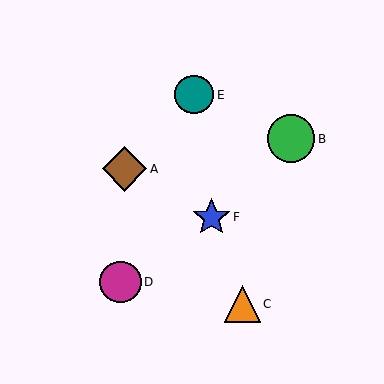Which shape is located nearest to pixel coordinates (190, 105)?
The teal circle (labeled E) at (194, 95) is nearest to that location.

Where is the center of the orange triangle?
The center of the orange triangle is at (242, 304).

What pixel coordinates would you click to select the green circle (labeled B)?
Click at (291, 139) to select the green circle B.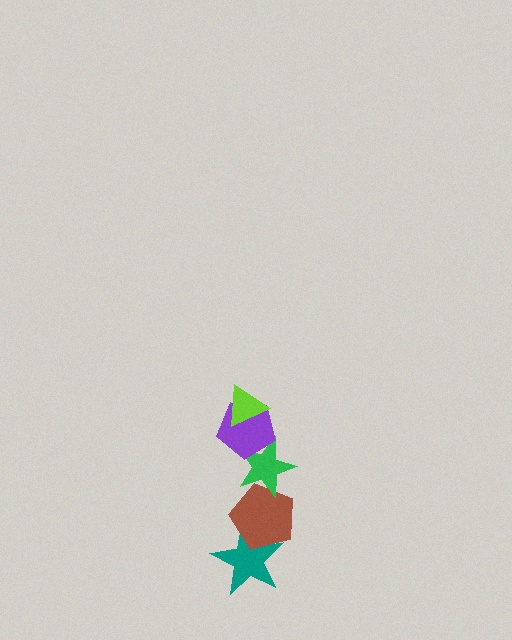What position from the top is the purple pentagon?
The purple pentagon is 2nd from the top.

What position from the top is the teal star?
The teal star is 5th from the top.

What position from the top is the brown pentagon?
The brown pentagon is 4th from the top.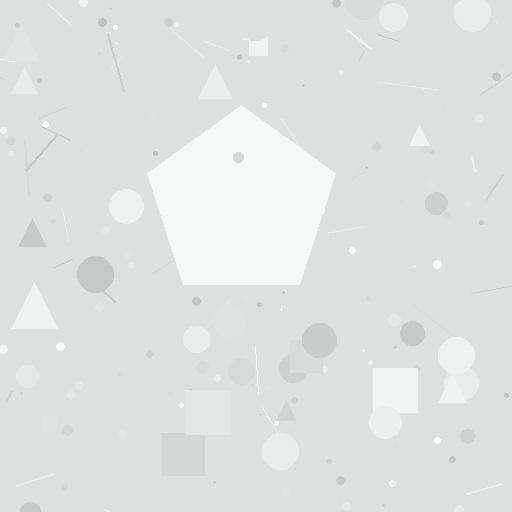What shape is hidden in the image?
A pentagon is hidden in the image.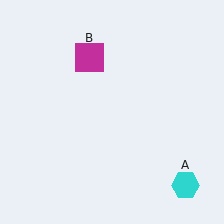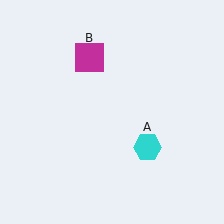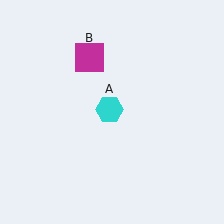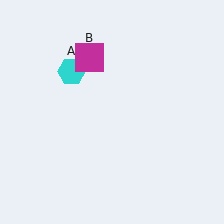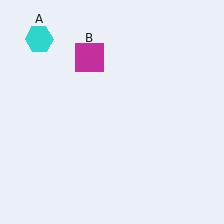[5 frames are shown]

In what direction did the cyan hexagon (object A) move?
The cyan hexagon (object A) moved up and to the left.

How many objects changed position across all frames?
1 object changed position: cyan hexagon (object A).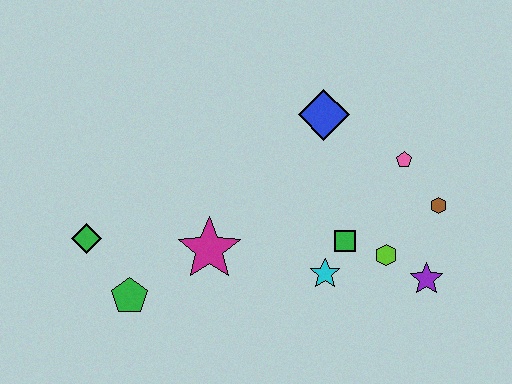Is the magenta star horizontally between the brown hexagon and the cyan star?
No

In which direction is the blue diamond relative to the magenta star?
The blue diamond is above the magenta star.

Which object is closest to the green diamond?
The green pentagon is closest to the green diamond.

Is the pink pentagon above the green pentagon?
Yes